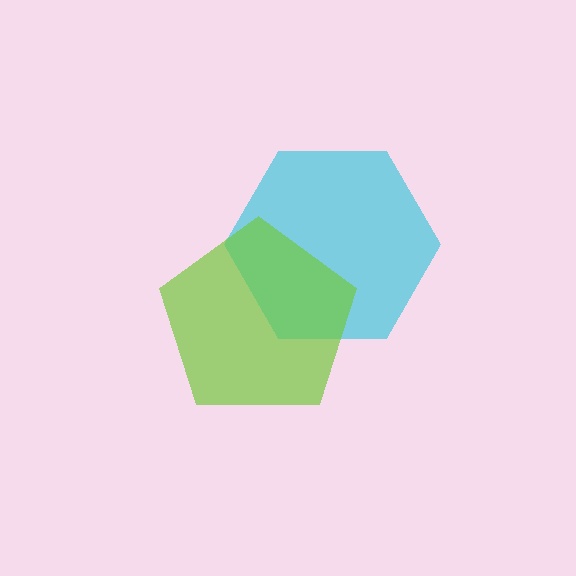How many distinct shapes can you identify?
There are 2 distinct shapes: a cyan hexagon, a lime pentagon.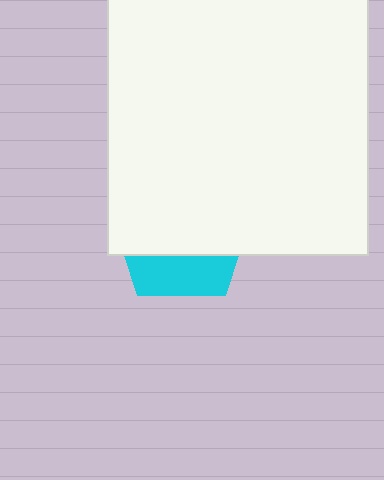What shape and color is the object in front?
The object in front is a white rectangle.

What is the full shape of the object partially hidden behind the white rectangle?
The partially hidden object is a cyan pentagon.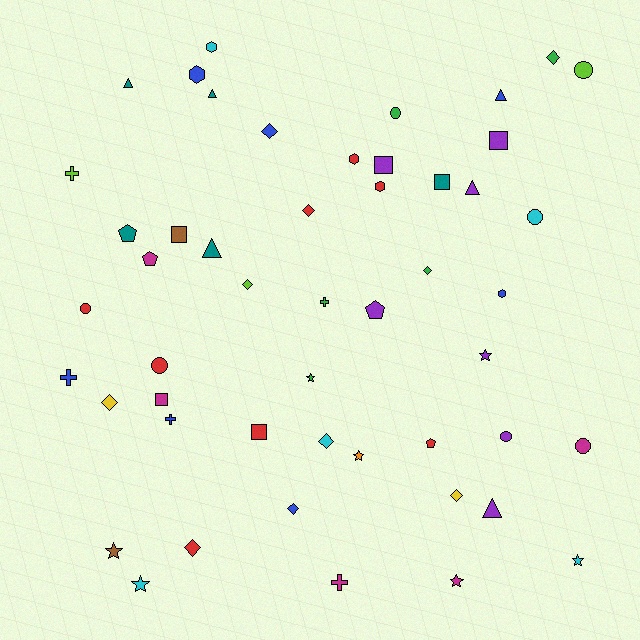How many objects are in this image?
There are 50 objects.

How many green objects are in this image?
There are 5 green objects.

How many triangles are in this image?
There are 6 triangles.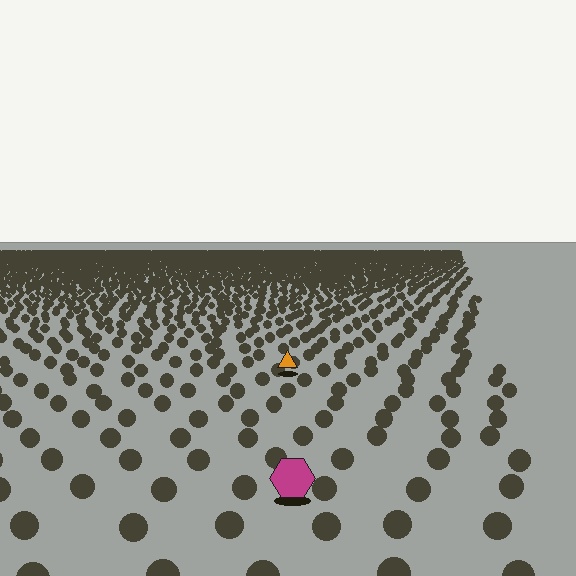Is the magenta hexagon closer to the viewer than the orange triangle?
Yes. The magenta hexagon is closer — you can tell from the texture gradient: the ground texture is coarser near it.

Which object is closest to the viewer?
The magenta hexagon is closest. The texture marks near it are larger and more spread out.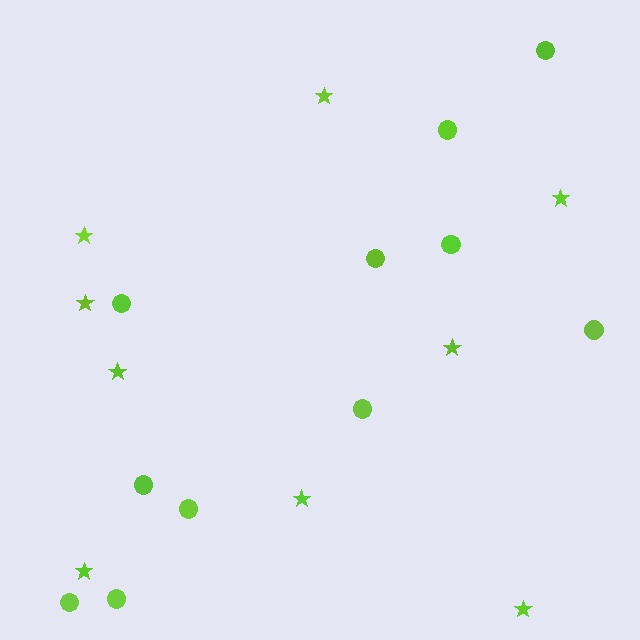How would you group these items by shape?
There are 2 groups: one group of stars (9) and one group of circles (11).